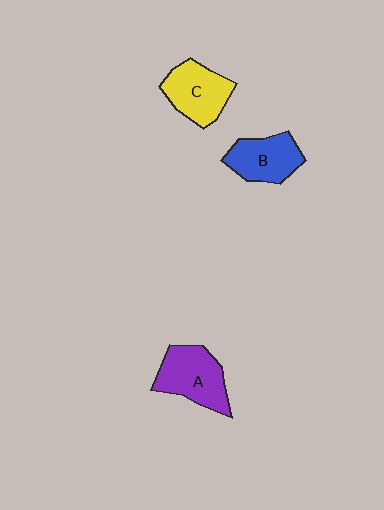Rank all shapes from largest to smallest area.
From largest to smallest: A (purple), C (yellow), B (blue).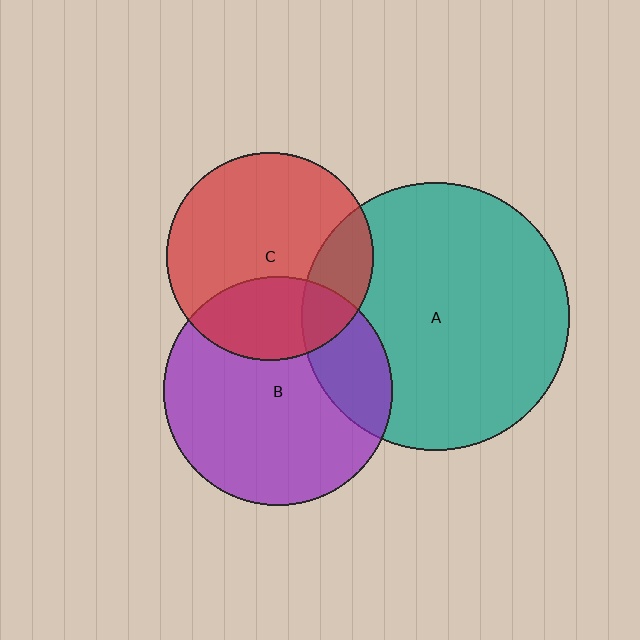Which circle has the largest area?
Circle A (teal).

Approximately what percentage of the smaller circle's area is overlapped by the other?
Approximately 20%.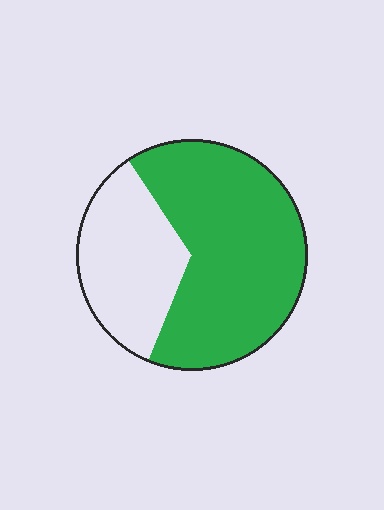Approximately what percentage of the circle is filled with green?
Approximately 65%.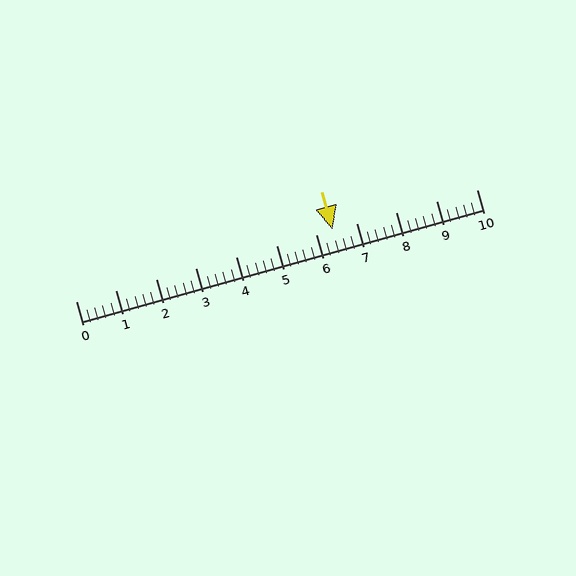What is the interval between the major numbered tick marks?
The major tick marks are spaced 1 units apart.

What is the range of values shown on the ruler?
The ruler shows values from 0 to 10.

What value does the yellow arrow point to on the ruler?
The yellow arrow points to approximately 6.4.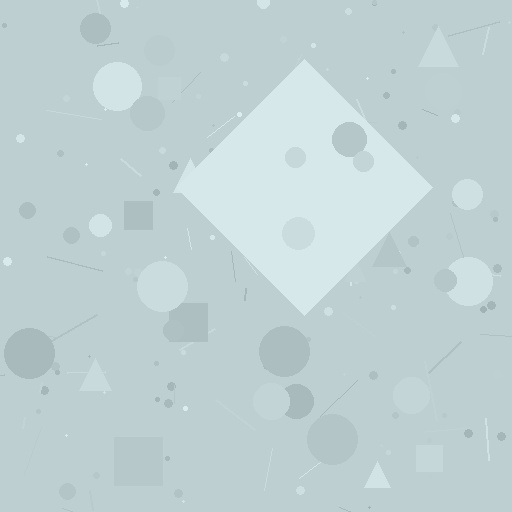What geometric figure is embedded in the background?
A diamond is embedded in the background.